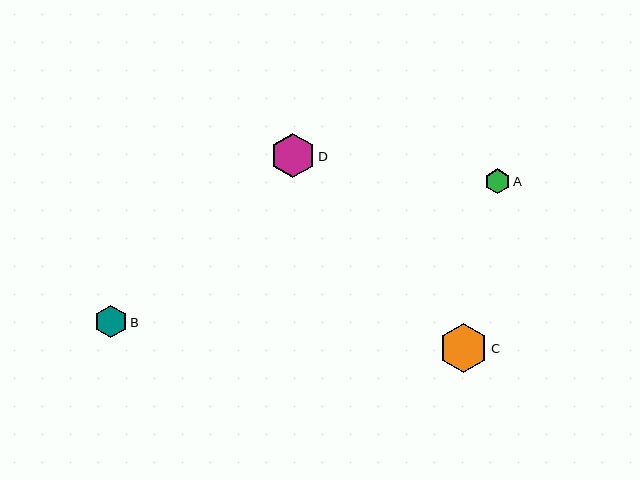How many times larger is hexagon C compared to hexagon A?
Hexagon C is approximately 2.0 times the size of hexagon A.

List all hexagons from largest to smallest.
From largest to smallest: C, D, B, A.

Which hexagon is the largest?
Hexagon C is the largest with a size of approximately 49 pixels.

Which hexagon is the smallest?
Hexagon A is the smallest with a size of approximately 24 pixels.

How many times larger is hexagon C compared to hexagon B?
Hexagon C is approximately 1.5 times the size of hexagon B.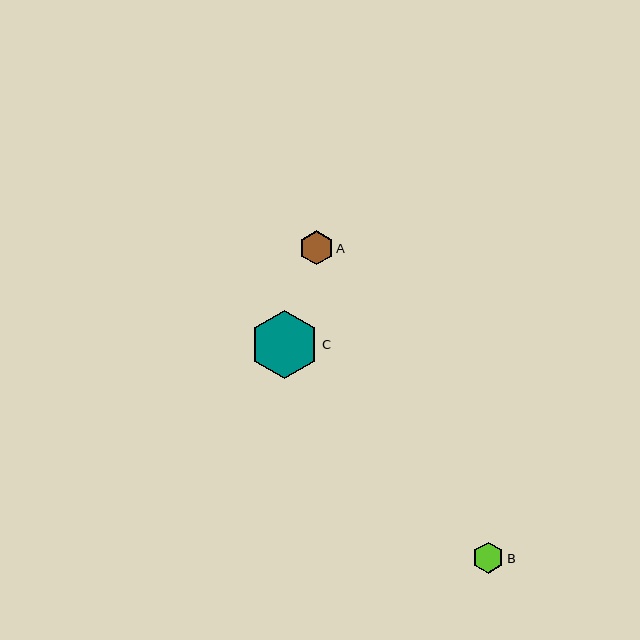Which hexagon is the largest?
Hexagon C is the largest with a size of approximately 69 pixels.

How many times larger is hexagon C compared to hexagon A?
Hexagon C is approximately 2.0 times the size of hexagon A.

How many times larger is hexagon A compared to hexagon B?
Hexagon A is approximately 1.1 times the size of hexagon B.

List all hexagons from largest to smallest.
From largest to smallest: C, A, B.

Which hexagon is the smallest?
Hexagon B is the smallest with a size of approximately 31 pixels.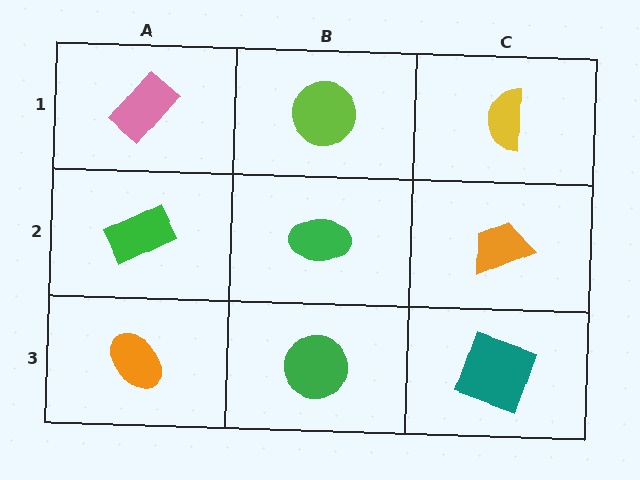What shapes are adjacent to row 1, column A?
A green rectangle (row 2, column A), a lime circle (row 1, column B).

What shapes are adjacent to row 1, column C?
An orange trapezoid (row 2, column C), a lime circle (row 1, column B).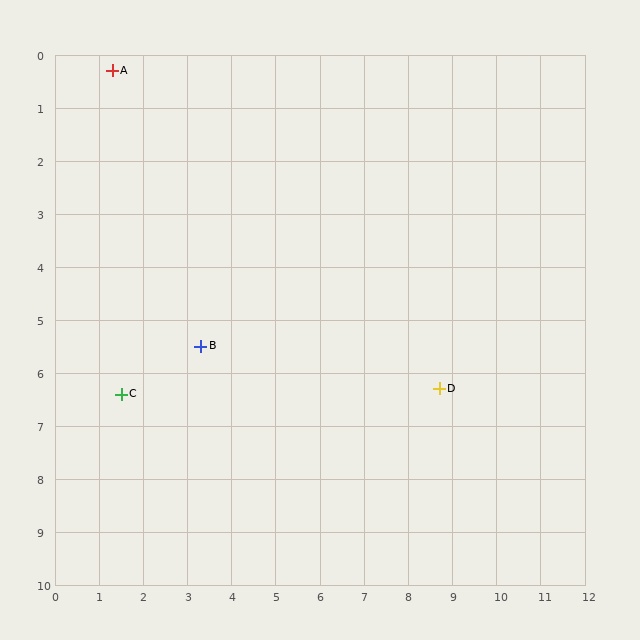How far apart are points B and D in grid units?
Points B and D are about 5.5 grid units apart.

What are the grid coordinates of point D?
Point D is at approximately (8.7, 6.3).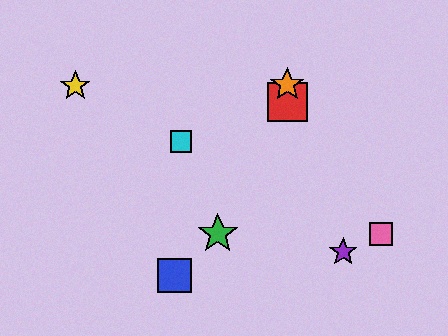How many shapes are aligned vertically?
2 shapes (the red square, the orange star) are aligned vertically.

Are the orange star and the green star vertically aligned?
No, the orange star is at x≈287 and the green star is at x≈218.